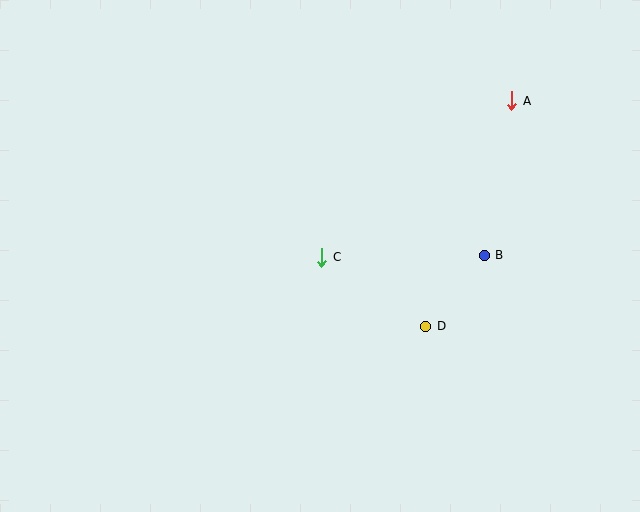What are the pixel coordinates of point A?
Point A is at (512, 101).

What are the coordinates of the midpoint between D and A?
The midpoint between D and A is at (469, 214).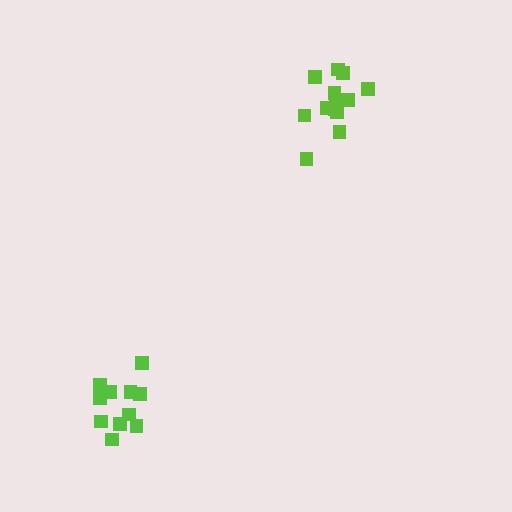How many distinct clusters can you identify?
There are 2 distinct clusters.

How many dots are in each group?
Group 1: 13 dots, Group 2: 11 dots (24 total).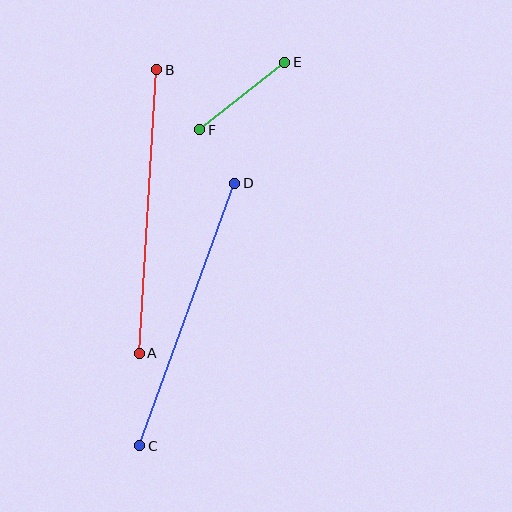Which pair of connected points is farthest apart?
Points A and B are farthest apart.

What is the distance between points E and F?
The distance is approximately 108 pixels.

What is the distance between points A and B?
The distance is approximately 284 pixels.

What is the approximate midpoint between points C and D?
The midpoint is at approximately (187, 314) pixels.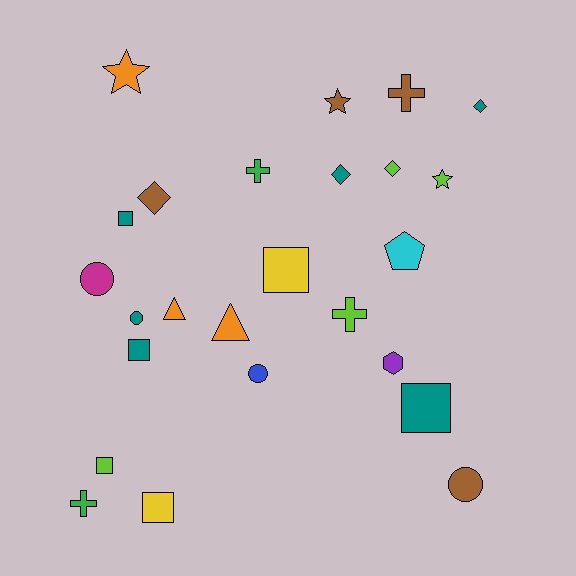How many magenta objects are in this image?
There is 1 magenta object.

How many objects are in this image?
There are 25 objects.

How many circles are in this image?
There are 4 circles.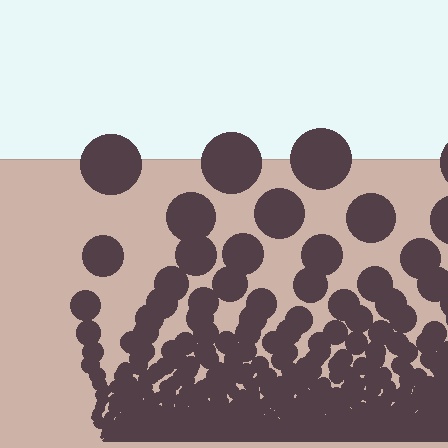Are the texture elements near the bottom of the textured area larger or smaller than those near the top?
Smaller. The gradient is inverted — elements near the bottom are smaller and denser.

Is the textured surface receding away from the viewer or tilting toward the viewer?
The surface appears to tilt toward the viewer. Texture elements get larger and sparser toward the top.